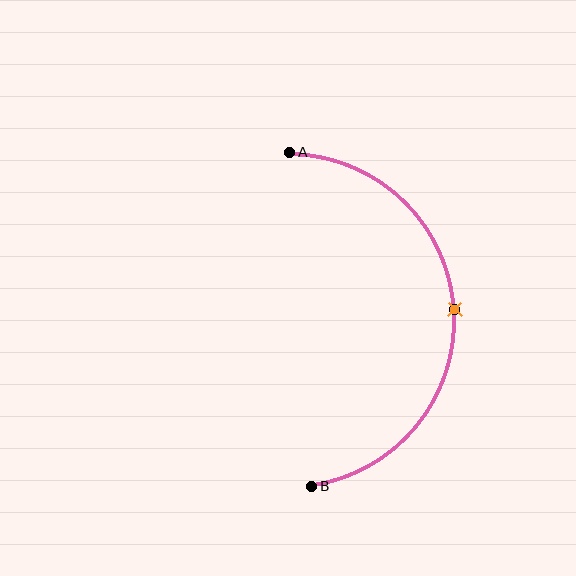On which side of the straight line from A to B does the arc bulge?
The arc bulges to the right of the straight line connecting A and B.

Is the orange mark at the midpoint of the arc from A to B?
Yes. The orange mark lies on the arc at equal arc-length from both A and B — it is the arc midpoint.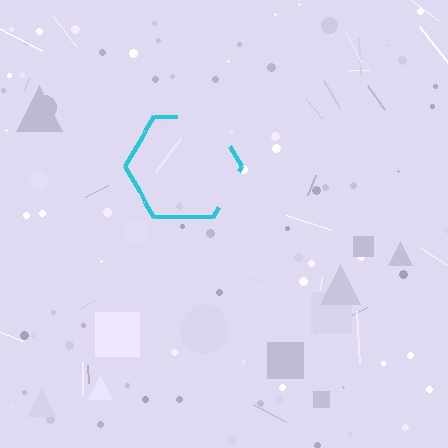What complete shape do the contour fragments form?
The contour fragments form a hexagon.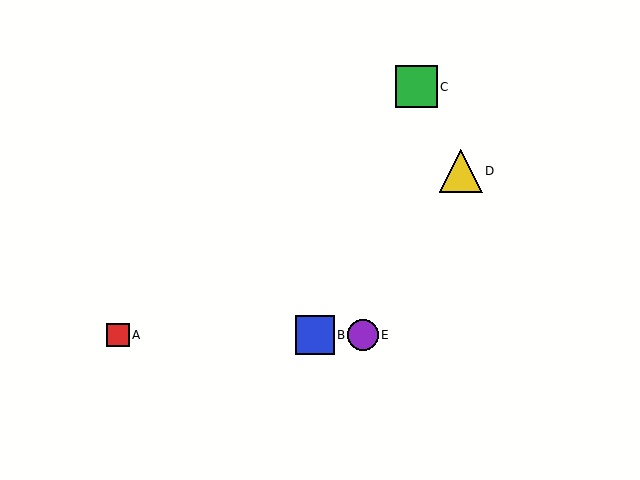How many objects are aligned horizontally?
3 objects (A, B, E) are aligned horizontally.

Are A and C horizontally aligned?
No, A is at y≈335 and C is at y≈87.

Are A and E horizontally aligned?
Yes, both are at y≈335.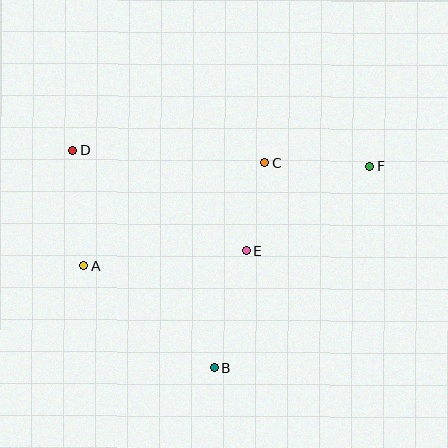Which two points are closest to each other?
Points C and E are closest to each other.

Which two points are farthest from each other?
Points A and F are farthest from each other.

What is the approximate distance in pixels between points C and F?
The distance between C and F is approximately 105 pixels.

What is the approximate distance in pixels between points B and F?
The distance between B and F is approximately 255 pixels.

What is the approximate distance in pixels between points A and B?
The distance between A and B is approximately 166 pixels.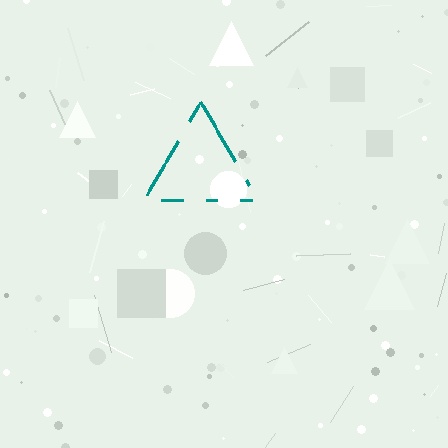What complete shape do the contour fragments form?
The contour fragments form a triangle.